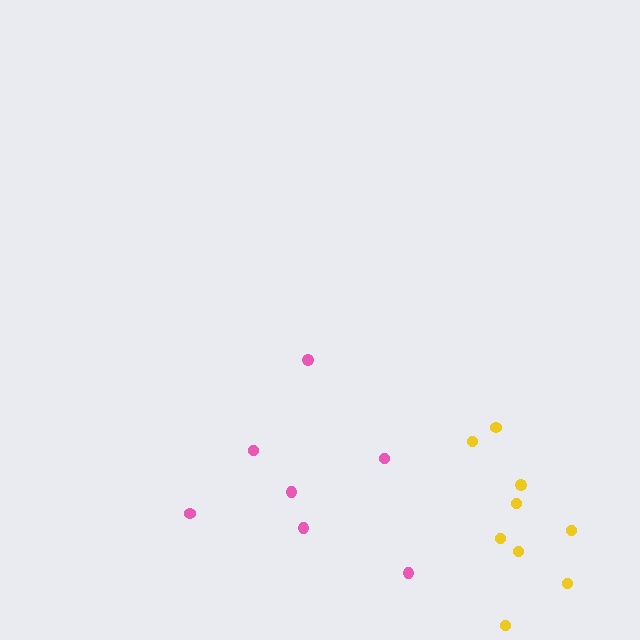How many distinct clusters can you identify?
There are 2 distinct clusters.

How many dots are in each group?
Group 1: 7 dots, Group 2: 9 dots (16 total).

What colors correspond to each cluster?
The clusters are colored: pink, yellow.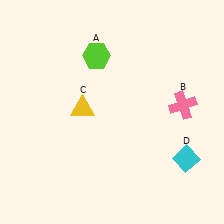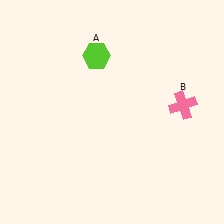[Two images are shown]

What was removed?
The cyan diamond (D), the yellow triangle (C) were removed in Image 2.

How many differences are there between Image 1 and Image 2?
There are 2 differences between the two images.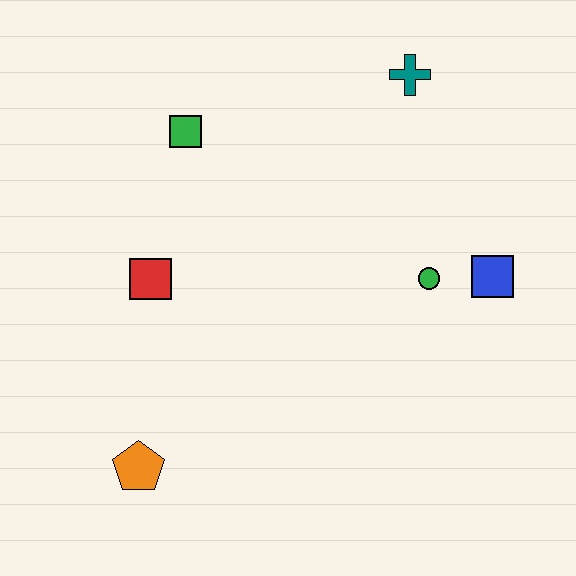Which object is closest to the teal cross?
The green circle is closest to the teal cross.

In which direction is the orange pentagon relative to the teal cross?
The orange pentagon is below the teal cross.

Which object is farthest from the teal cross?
The orange pentagon is farthest from the teal cross.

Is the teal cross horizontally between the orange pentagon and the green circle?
Yes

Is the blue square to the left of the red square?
No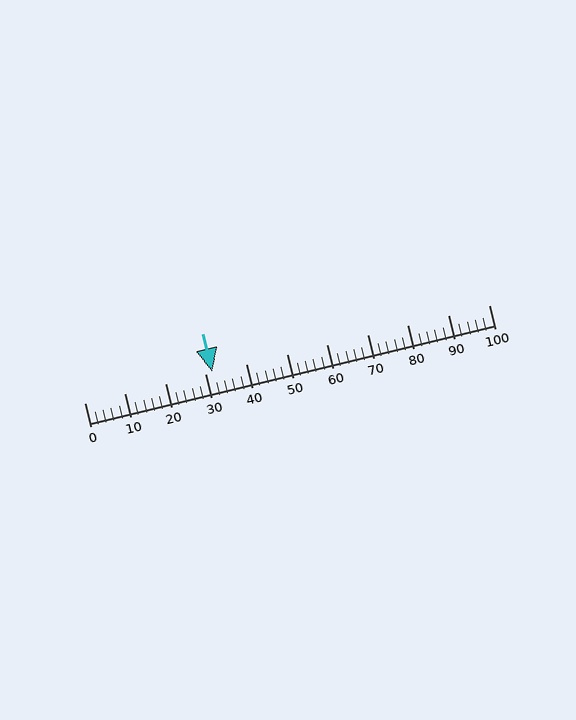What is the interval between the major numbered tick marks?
The major tick marks are spaced 10 units apart.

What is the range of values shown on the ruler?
The ruler shows values from 0 to 100.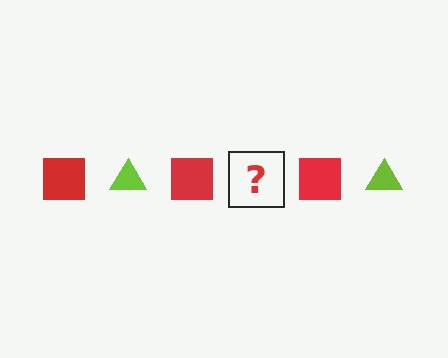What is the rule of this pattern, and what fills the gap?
The rule is that the pattern alternates between red square and lime triangle. The gap should be filled with a lime triangle.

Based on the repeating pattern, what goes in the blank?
The blank should be a lime triangle.